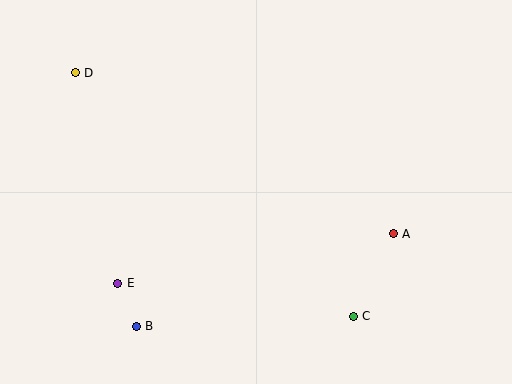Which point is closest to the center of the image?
Point A at (393, 234) is closest to the center.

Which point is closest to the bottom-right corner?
Point C is closest to the bottom-right corner.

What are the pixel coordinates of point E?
Point E is at (118, 283).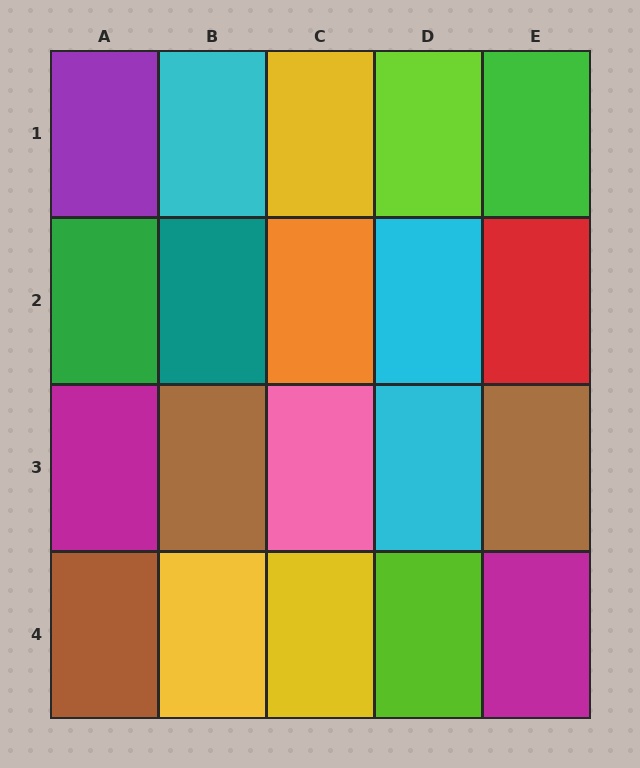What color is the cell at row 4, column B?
Yellow.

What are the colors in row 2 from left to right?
Green, teal, orange, cyan, red.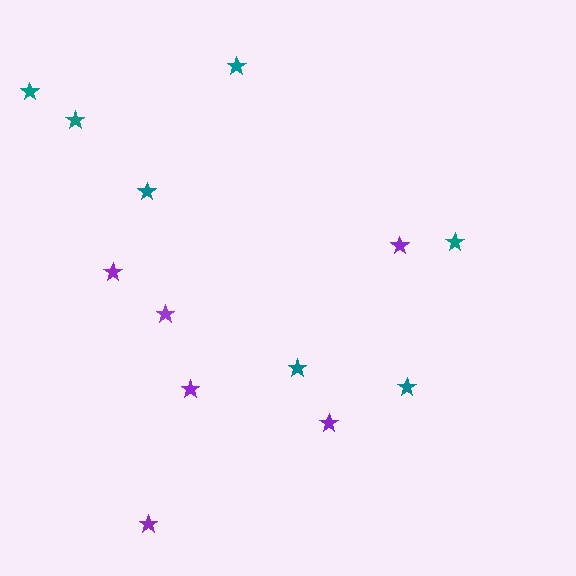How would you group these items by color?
There are 2 groups: one group of purple stars (6) and one group of teal stars (7).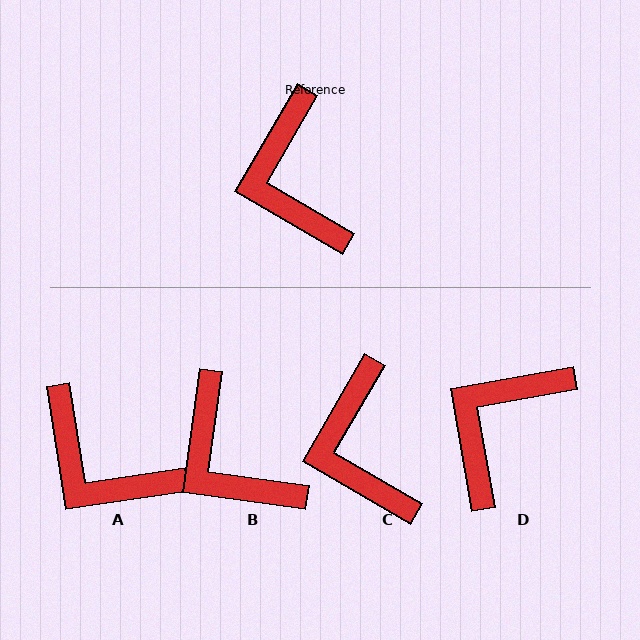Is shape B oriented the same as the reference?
No, it is off by about 22 degrees.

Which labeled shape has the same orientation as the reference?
C.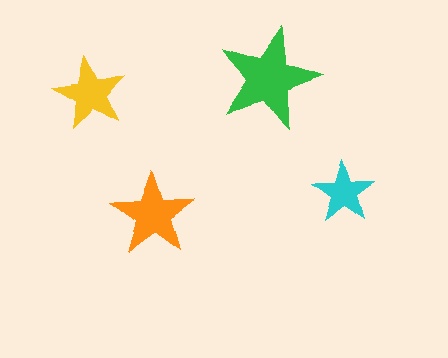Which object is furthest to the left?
The yellow star is leftmost.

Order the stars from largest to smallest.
the green one, the orange one, the yellow one, the cyan one.